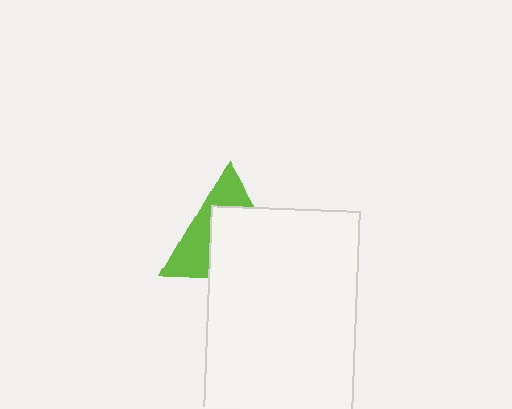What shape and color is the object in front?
The object in front is a white rectangle.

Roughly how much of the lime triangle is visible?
A small part of it is visible (roughly 42%).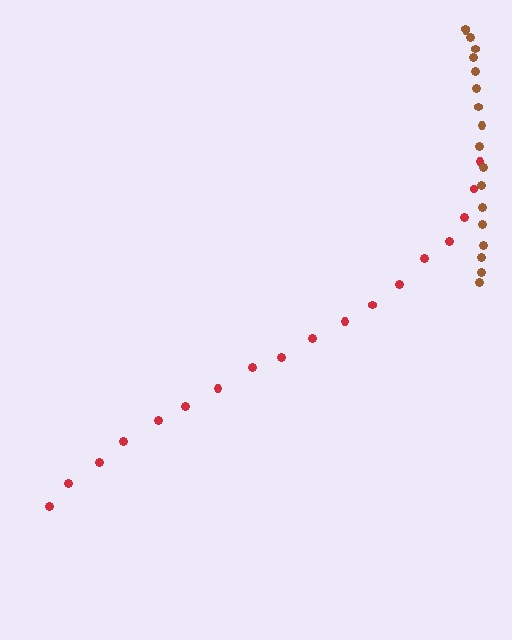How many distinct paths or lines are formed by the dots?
There are 2 distinct paths.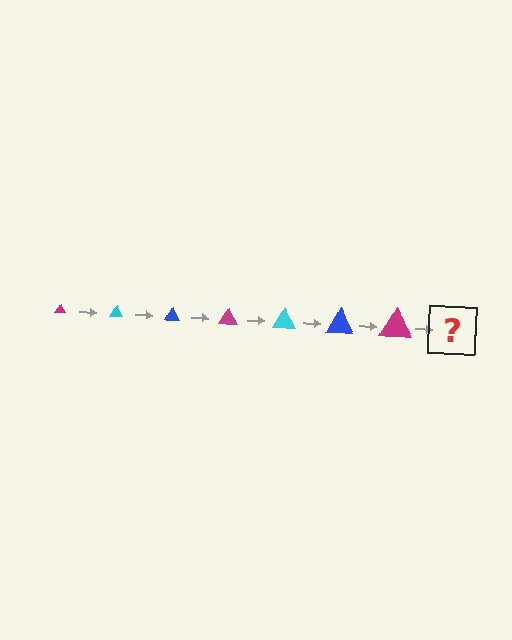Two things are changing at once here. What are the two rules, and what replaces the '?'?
The two rules are that the triangle grows larger each step and the color cycles through magenta, cyan, and blue. The '?' should be a cyan triangle, larger than the previous one.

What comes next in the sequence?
The next element should be a cyan triangle, larger than the previous one.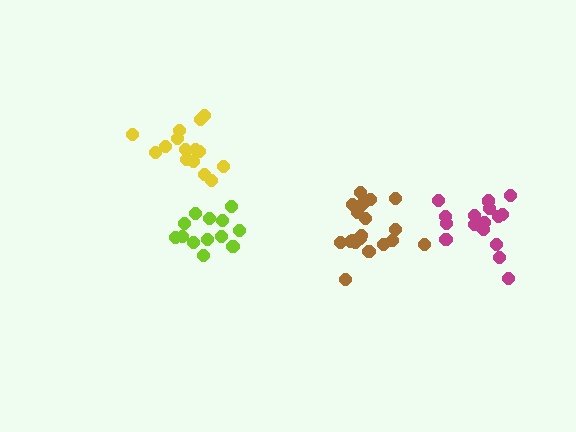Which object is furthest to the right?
The magenta cluster is rightmost.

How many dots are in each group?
Group 1: 19 dots, Group 2: 16 dots, Group 3: 17 dots, Group 4: 13 dots (65 total).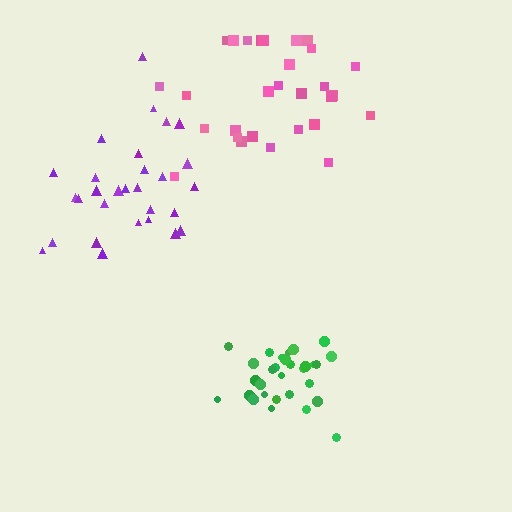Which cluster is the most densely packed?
Green.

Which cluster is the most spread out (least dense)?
Pink.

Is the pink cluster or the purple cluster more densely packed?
Purple.